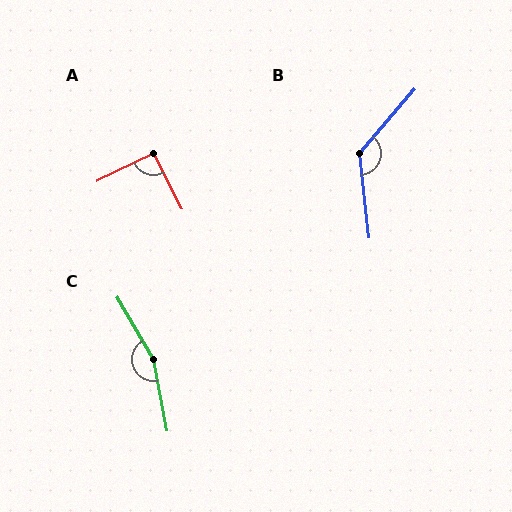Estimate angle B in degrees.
Approximately 133 degrees.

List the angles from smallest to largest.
A (91°), B (133°), C (161°).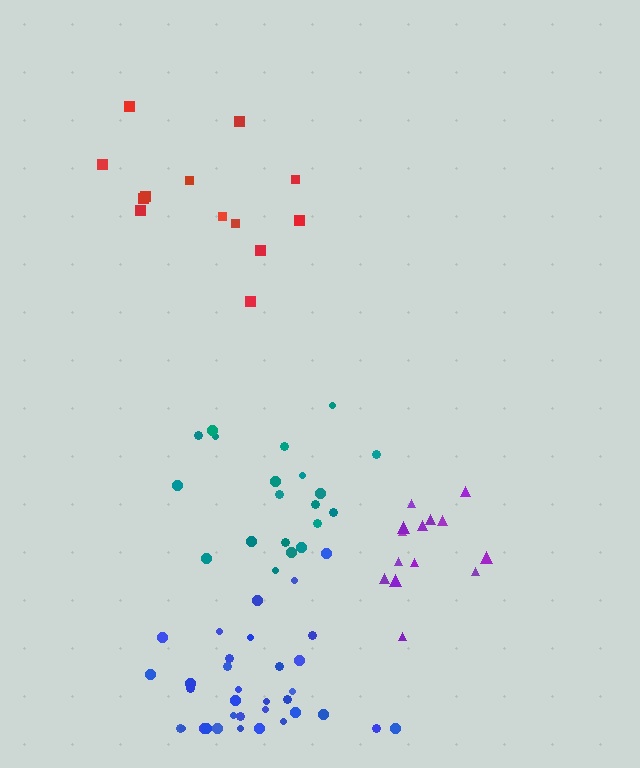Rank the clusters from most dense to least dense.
purple, blue, teal, red.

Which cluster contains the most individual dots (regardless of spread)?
Blue (35).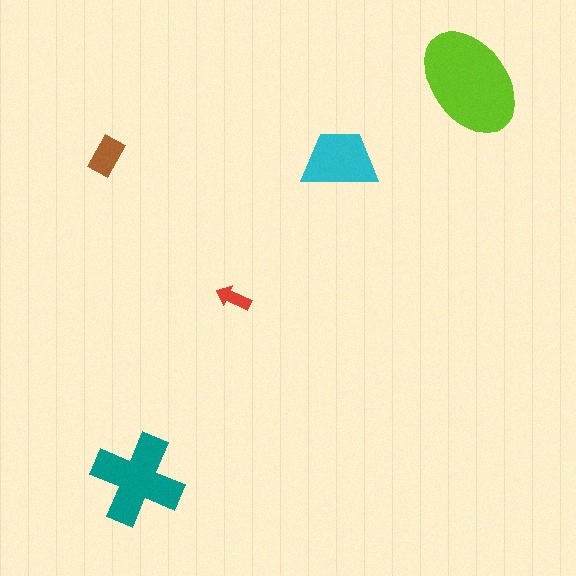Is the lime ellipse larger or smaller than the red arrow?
Larger.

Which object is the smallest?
The red arrow.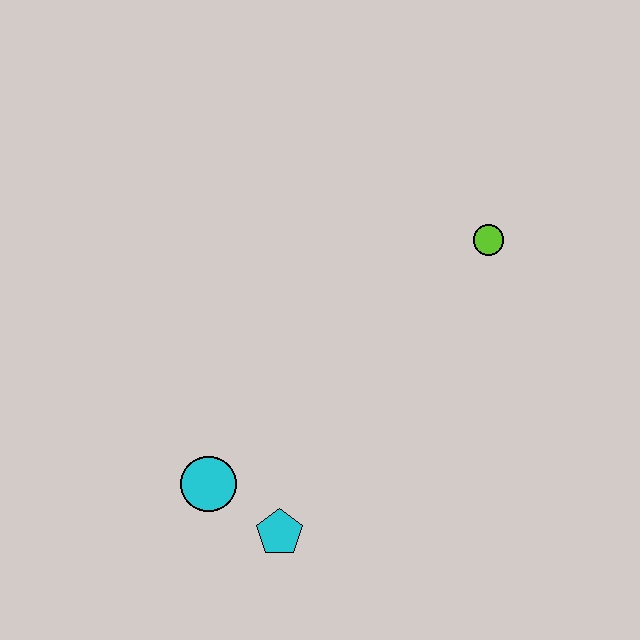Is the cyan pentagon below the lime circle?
Yes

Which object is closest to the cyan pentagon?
The cyan circle is closest to the cyan pentagon.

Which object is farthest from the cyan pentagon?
The lime circle is farthest from the cyan pentagon.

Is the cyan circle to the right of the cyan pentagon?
No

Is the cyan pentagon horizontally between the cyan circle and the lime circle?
Yes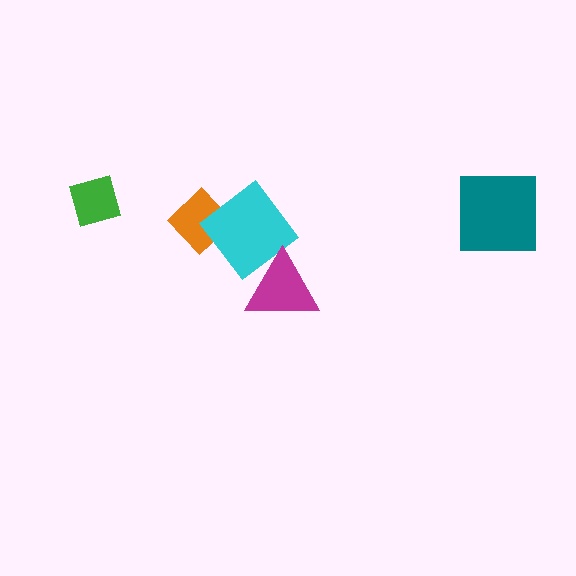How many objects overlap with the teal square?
0 objects overlap with the teal square.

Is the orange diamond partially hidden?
Yes, it is partially covered by another shape.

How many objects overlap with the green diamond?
0 objects overlap with the green diamond.